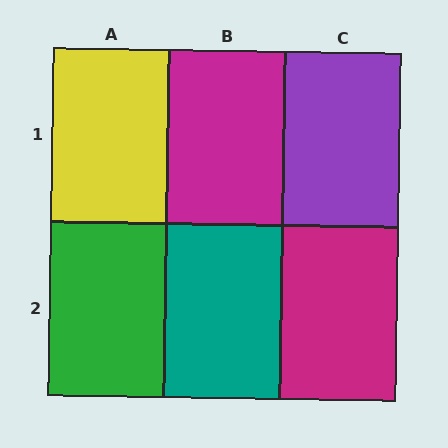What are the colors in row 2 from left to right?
Green, teal, magenta.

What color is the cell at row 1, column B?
Magenta.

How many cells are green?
1 cell is green.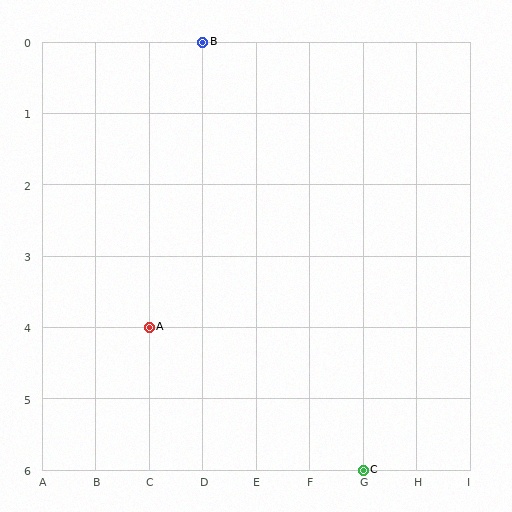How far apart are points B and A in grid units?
Points B and A are 1 column and 4 rows apart (about 4.1 grid units diagonally).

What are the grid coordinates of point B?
Point B is at grid coordinates (D, 0).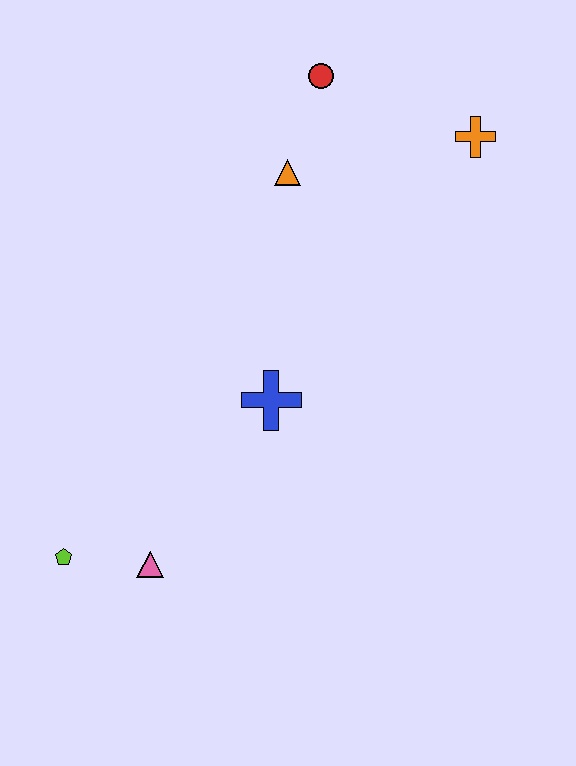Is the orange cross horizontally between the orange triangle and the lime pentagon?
No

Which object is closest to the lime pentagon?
The pink triangle is closest to the lime pentagon.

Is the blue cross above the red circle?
No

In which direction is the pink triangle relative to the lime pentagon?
The pink triangle is to the right of the lime pentagon.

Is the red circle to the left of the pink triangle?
No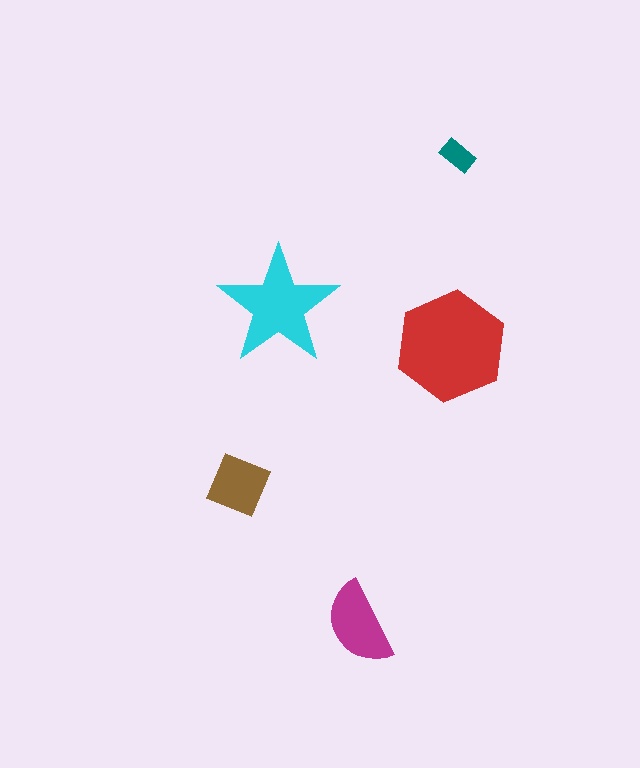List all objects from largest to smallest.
The red hexagon, the cyan star, the magenta semicircle, the brown diamond, the teal rectangle.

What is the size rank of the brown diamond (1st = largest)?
4th.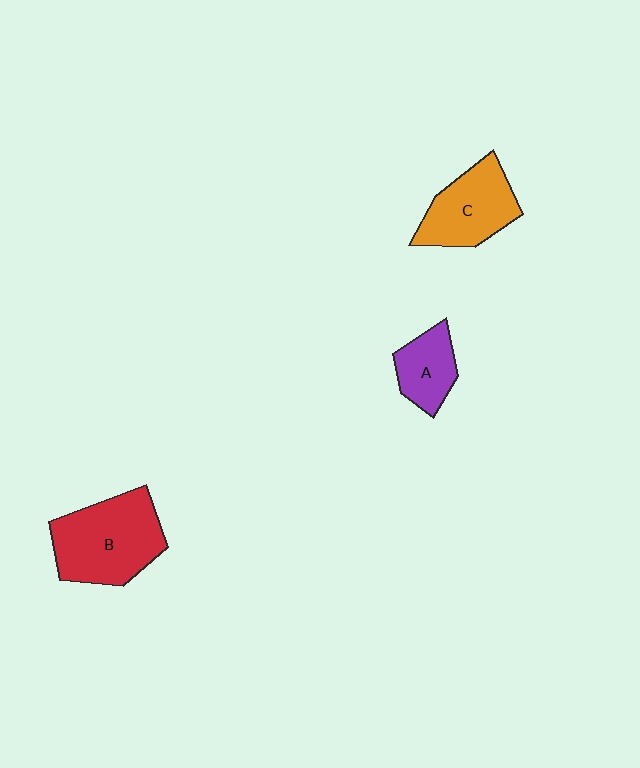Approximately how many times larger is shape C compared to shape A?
Approximately 1.5 times.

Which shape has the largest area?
Shape B (red).